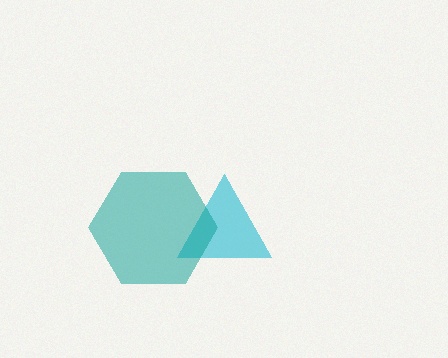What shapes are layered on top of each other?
The layered shapes are: a cyan triangle, a teal hexagon.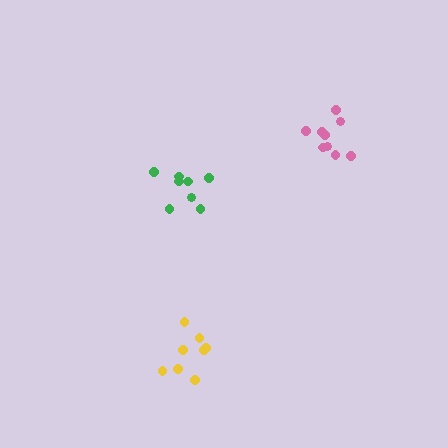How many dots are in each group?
Group 1: 8 dots, Group 2: 9 dots, Group 3: 8 dots (25 total).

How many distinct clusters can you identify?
There are 3 distinct clusters.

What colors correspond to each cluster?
The clusters are colored: green, pink, yellow.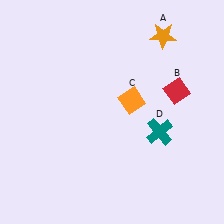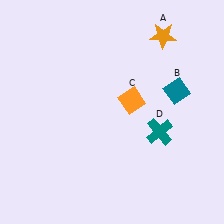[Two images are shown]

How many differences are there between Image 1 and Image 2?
There is 1 difference between the two images.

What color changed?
The diamond (B) changed from red in Image 1 to teal in Image 2.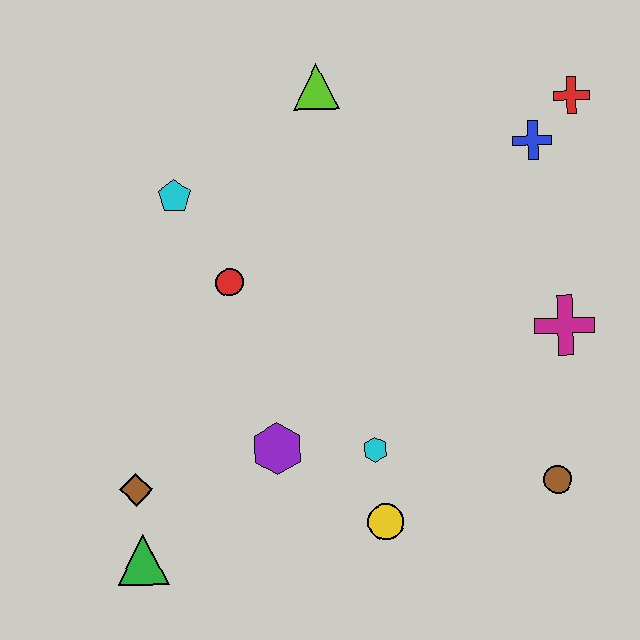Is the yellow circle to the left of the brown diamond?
No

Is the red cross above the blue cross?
Yes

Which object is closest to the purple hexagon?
The cyan hexagon is closest to the purple hexagon.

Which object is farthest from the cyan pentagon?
The brown circle is farthest from the cyan pentagon.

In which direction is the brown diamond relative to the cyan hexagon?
The brown diamond is to the left of the cyan hexagon.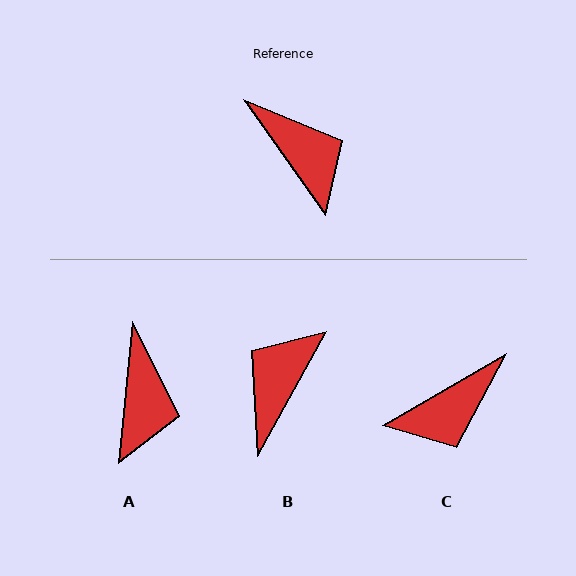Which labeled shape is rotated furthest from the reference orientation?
B, about 116 degrees away.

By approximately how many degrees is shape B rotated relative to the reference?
Approximately 116 degrees counter-clockwise.